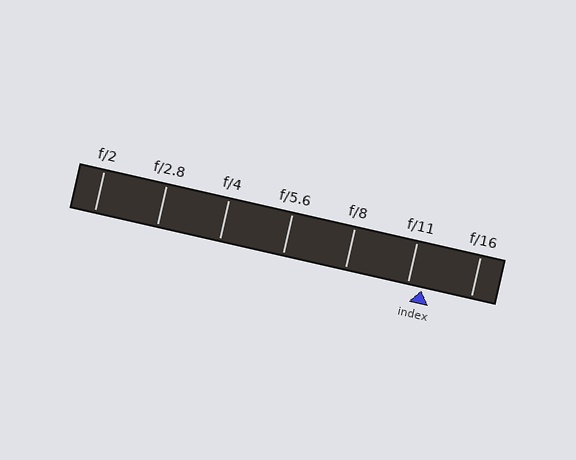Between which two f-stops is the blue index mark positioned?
The index mark is between f/11 and f/16.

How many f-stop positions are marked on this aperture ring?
There are 7 f-stop positions marked.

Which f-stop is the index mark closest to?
The index mark is closest to f/11.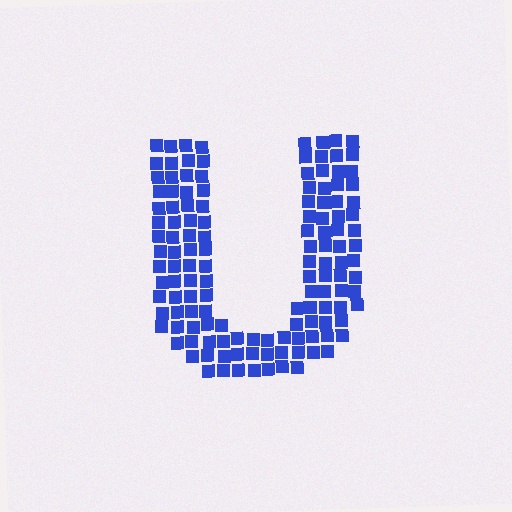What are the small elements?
The small elements are squares.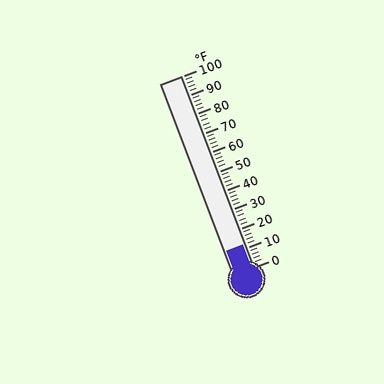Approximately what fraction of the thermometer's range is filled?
The thermometer is filled to approximately 10% of its range.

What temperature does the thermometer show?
The thermometer shows approximately 12°F.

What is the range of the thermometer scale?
The thermometer scale ranges from 0°F to 100°F.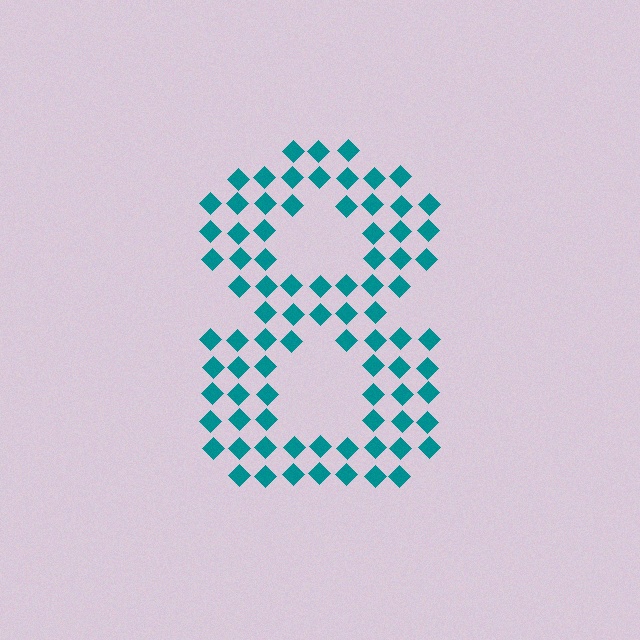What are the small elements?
The small elements are diamonds.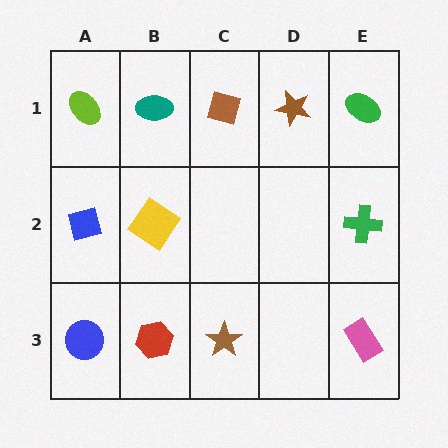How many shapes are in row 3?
4 shapes.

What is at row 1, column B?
A teal ellipse.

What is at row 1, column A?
A lime ellipse.